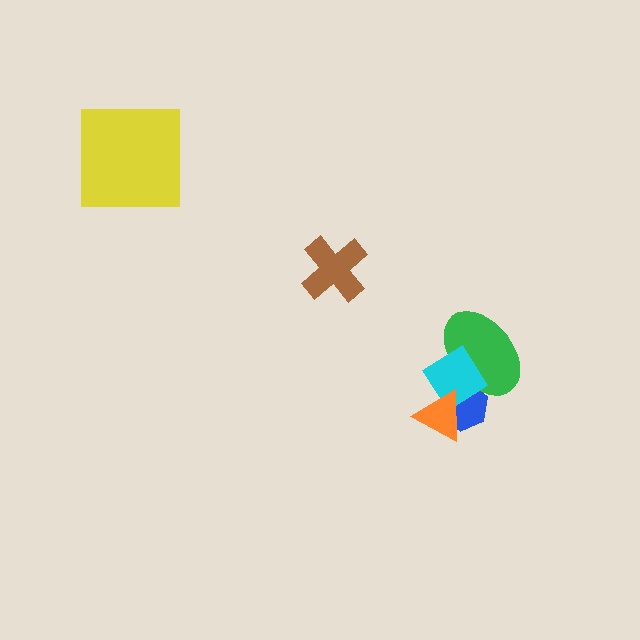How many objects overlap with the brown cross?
0 objects overlap with the brown cross.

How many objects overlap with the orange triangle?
2 objects overlap with the orange triangle.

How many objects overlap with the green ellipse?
2 objects overlap with the green ellipse.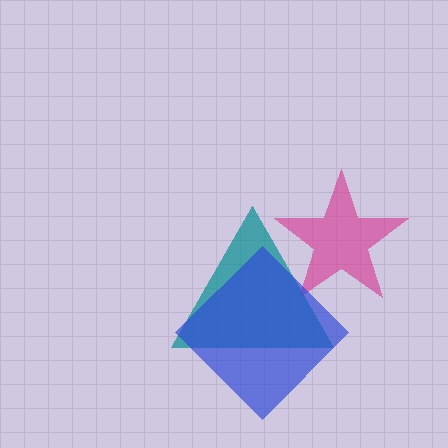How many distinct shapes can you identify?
There are 3 distinct shapes: a magenta star, a teal triangle, a blue diamond.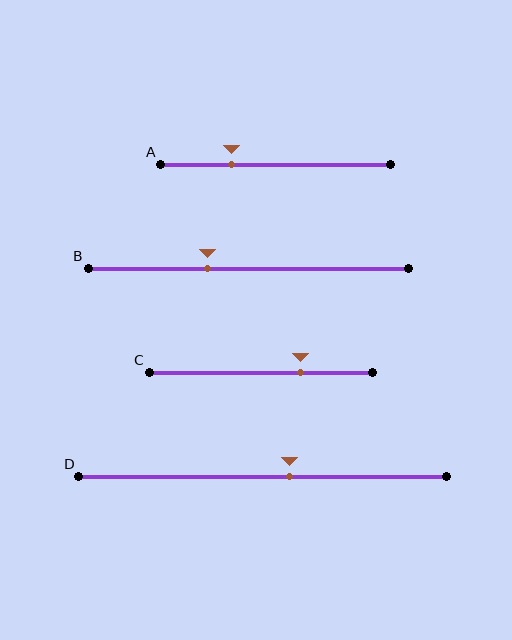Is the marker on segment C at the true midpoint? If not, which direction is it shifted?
No, the marker on segment C is shifted to the right by about 18% of the segment length.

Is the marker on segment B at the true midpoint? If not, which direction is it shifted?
No, the marker on segment B is shifted to the left by about 13% of the segment length.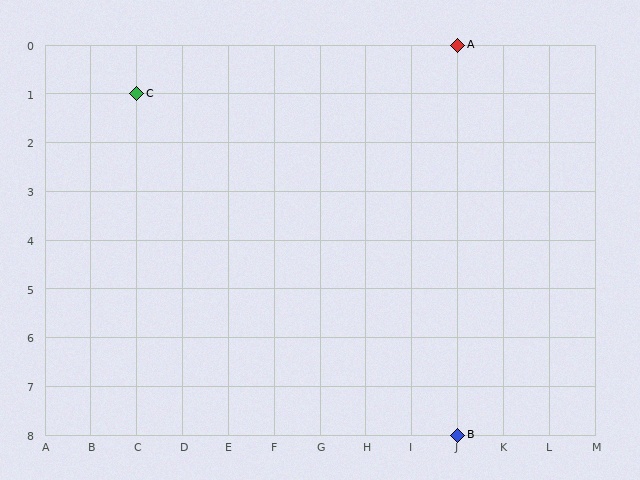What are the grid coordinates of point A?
Point A is at grid coordinates (J, 0).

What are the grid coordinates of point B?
Point B is at grid coordinates (J, 8).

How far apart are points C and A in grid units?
Points C and A are 7 columns and 1 row apart (about 7.1 grid units diagonally).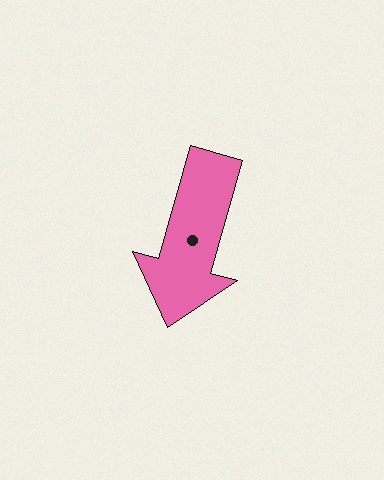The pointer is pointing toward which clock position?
Roughly 7 o'clock.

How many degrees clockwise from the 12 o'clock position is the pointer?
Approximately 195 degrees.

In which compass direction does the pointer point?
South.